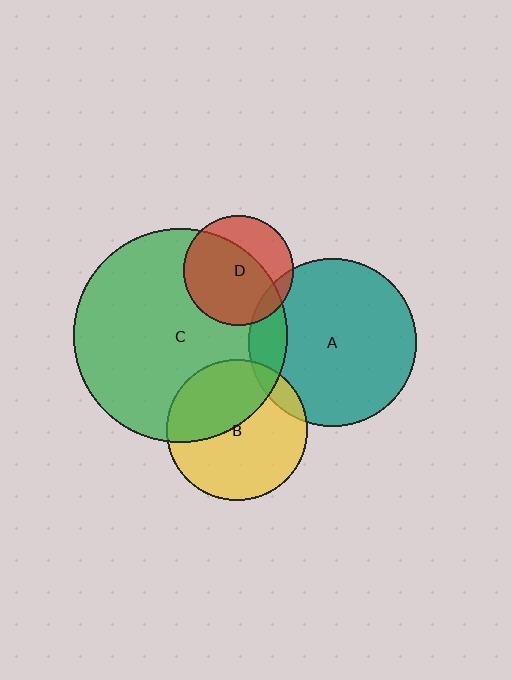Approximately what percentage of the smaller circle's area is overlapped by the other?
Approximately 10%.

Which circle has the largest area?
Circle C (green).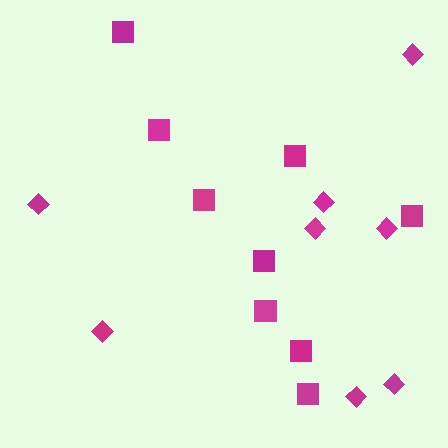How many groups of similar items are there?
There are 2 groups: one group of diamonds (8) and one group of squares (9).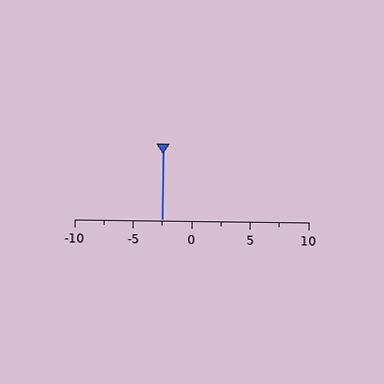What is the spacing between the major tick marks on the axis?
The major ticks are spaced 5 apart.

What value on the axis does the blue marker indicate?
The marker indicates approximately -2.5.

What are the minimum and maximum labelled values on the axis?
The axis runs from -10 to 10.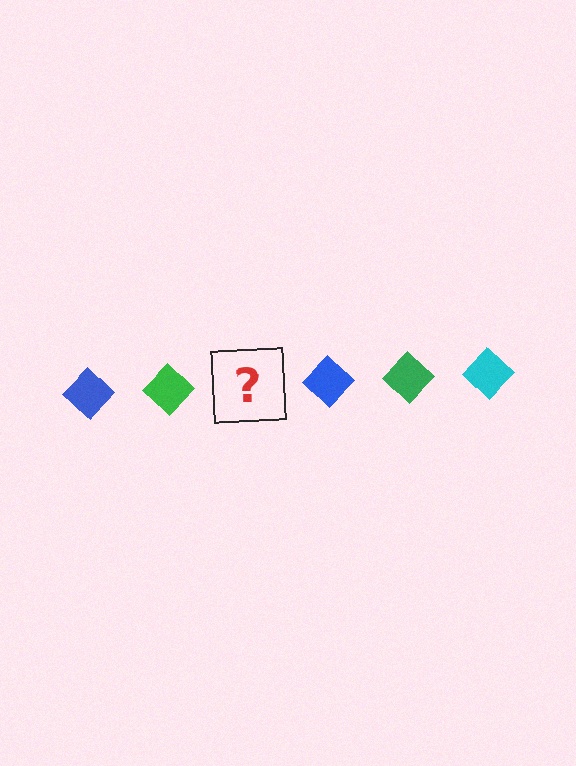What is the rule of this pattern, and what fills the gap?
The rule is that the pattern cycles through blue, green, cyan diamonds. The gap should be filled with a cyan diamond.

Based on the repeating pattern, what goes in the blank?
The blank should be a cyan diamond.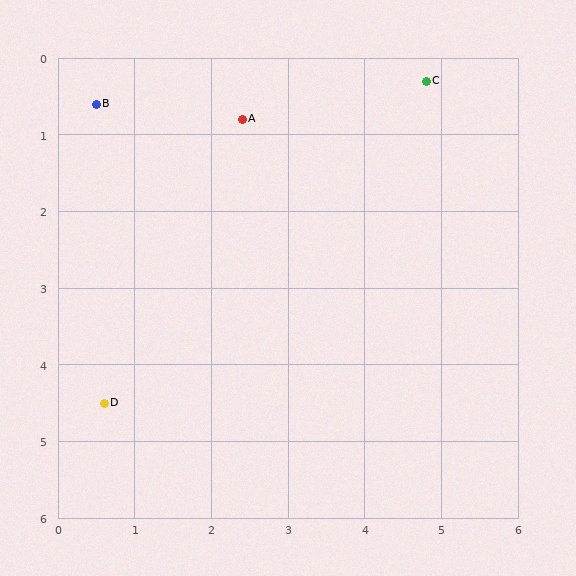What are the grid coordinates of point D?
Point D is at approximately (0.6, 4.5).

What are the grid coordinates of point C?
Point C is at approximately (4.8, 0.3).